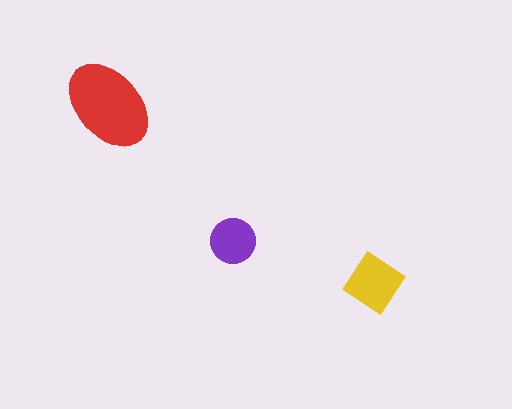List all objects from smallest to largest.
The purple circle, the yellow diamond, the red ellipse.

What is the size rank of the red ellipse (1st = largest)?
1st.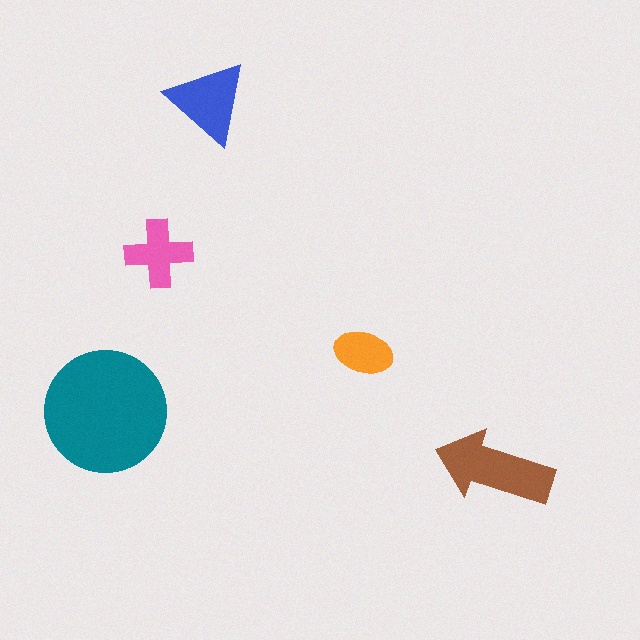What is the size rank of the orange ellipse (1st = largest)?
5th.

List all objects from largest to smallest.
The teal circle, the brown arrow, the blue triangle, the pink cross, the orange ellipse.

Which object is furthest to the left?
The teal circle is leftmost.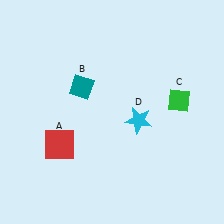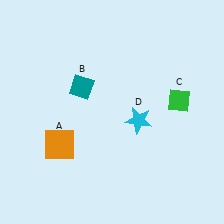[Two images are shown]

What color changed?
The square (A) changed from red in Image 1 to orange in Image 2.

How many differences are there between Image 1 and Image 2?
There is 1 difference between the two images.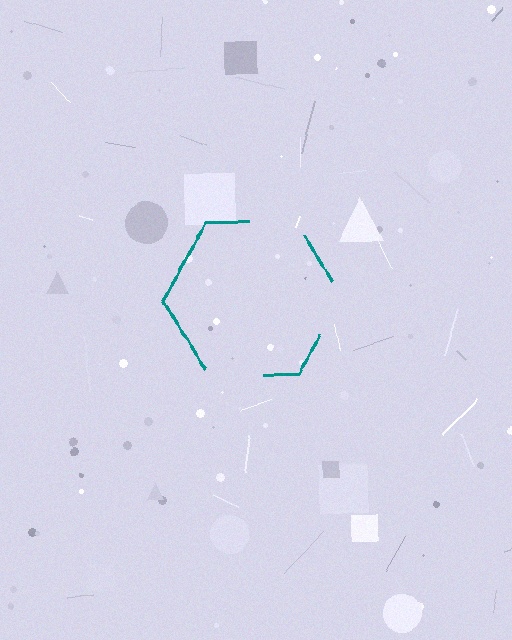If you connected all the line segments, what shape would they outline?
They would outline a hexagon.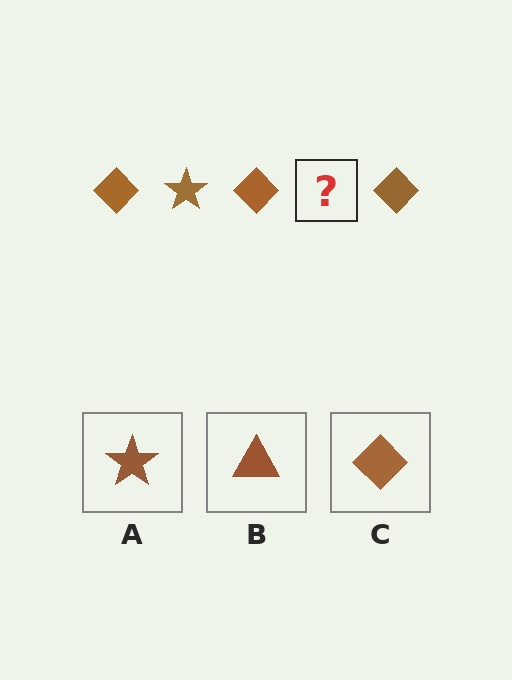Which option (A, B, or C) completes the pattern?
A.